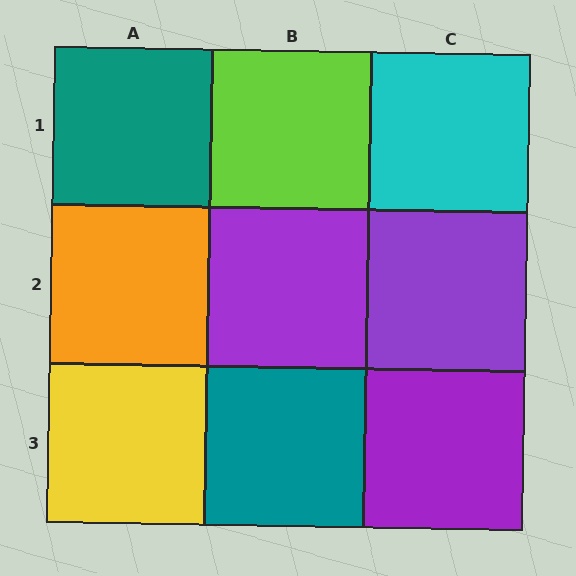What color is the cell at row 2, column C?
Purple.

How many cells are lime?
1 cell is lime.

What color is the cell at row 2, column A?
Orange.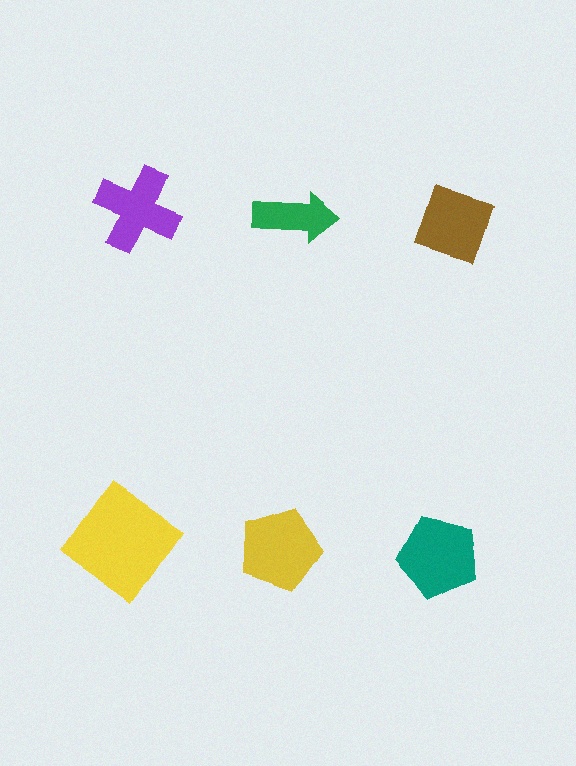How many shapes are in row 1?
3 shapes.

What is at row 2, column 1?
A yellow diamond.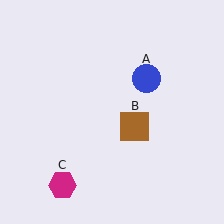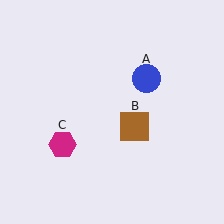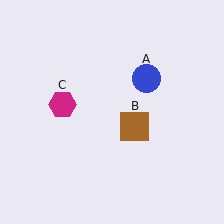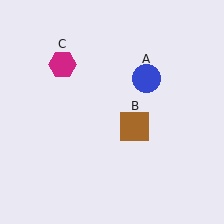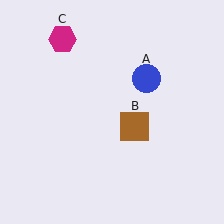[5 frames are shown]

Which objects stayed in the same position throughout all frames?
Blue circle (object A) and brown square (object B) remained stationary.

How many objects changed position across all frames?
1 object changed position: magenta hexagon (object C).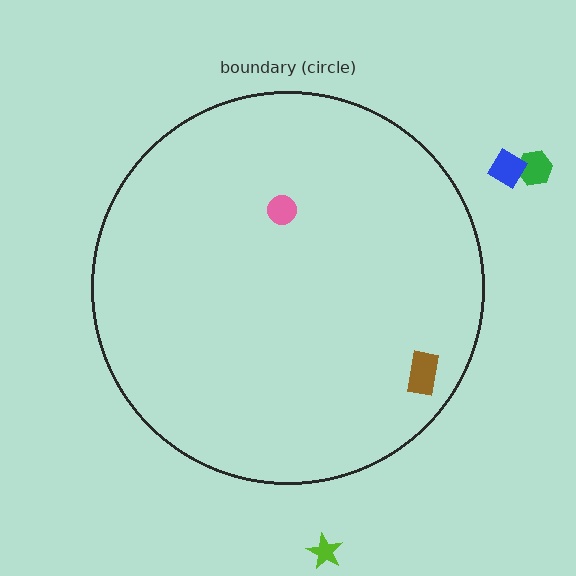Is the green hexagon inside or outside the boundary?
Outside.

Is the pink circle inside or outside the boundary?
Inside.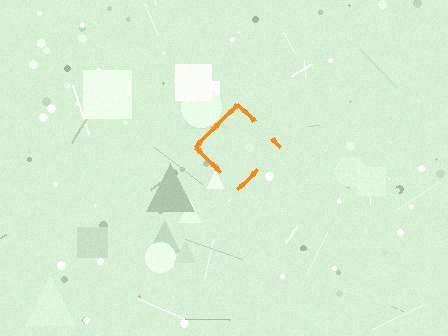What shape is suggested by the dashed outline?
The dashed outline suggests a diamond.